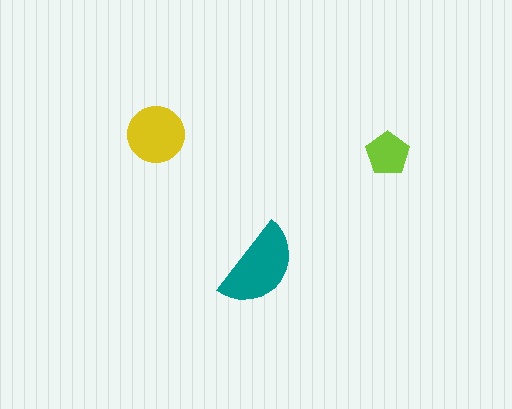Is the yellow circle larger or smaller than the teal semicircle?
Smaller.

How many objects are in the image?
There are 3 objects in the image.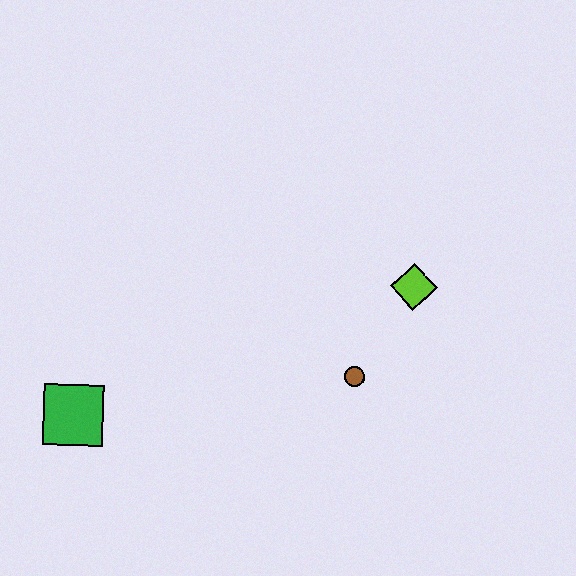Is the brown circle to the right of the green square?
Yes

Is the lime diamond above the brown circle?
Yes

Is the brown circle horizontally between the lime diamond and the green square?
Yes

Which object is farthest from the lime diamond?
The green square is farthest from the lime diamond.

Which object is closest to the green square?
The brown circle is closest to the green square.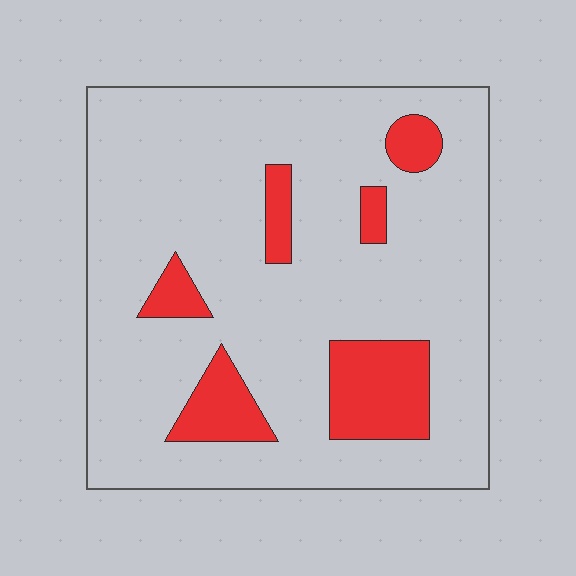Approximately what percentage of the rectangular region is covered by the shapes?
Approximately 15%.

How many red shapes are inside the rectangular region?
6.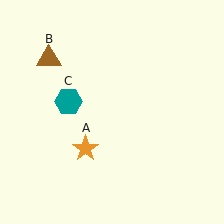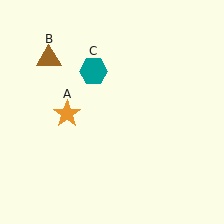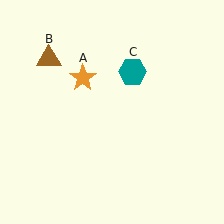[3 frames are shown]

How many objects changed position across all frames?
2 objects changed position: orange star (object A), teal hexagon (object C).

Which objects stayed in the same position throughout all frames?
Brown triangle (object B) remained stationary.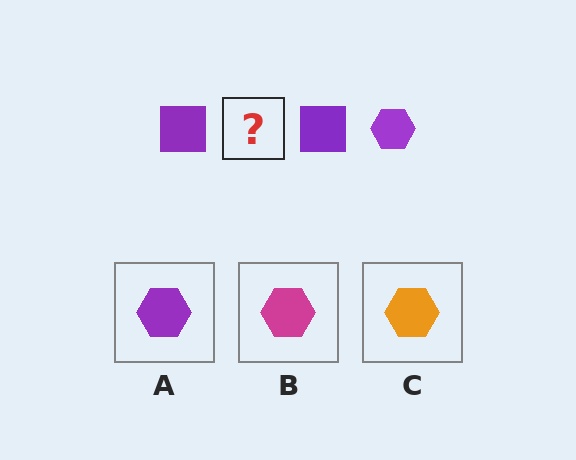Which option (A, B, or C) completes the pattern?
A.